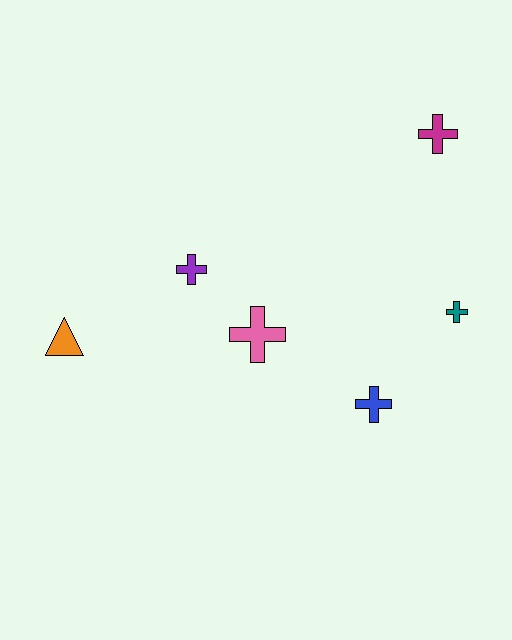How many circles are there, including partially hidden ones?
There are no circles.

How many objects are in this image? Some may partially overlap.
There are 6 objects.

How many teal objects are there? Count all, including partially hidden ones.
There is 1 teal object.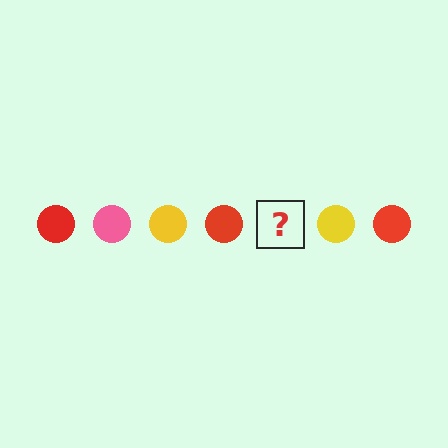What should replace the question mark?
The question mark should be replaced with a pink circle.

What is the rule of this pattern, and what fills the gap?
The rule is that the pattern cycles through red, pink, yellow circles. The gap should be filled with a pink circle.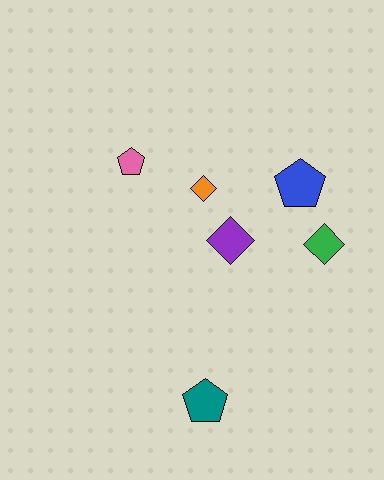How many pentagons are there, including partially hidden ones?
There are 3 pentagons.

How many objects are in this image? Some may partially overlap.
There are 6 objects.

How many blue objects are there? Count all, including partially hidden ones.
There is 1 blue object.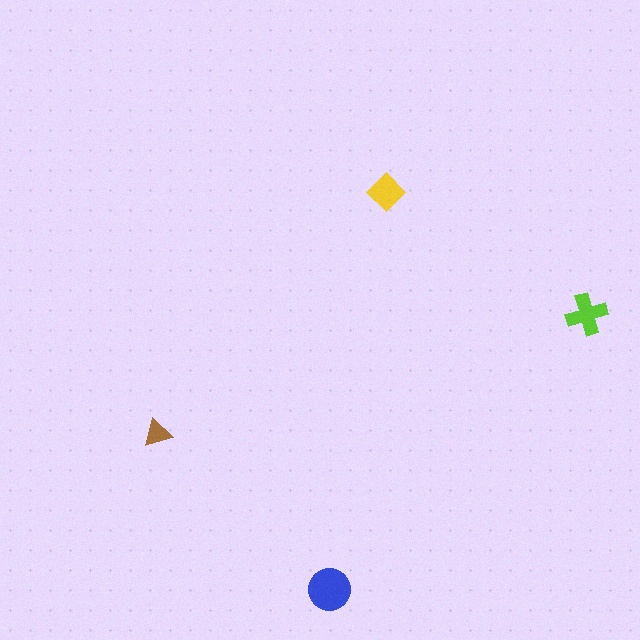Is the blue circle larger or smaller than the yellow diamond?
Larger.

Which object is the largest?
The blue circle.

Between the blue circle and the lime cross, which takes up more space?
The blue circle.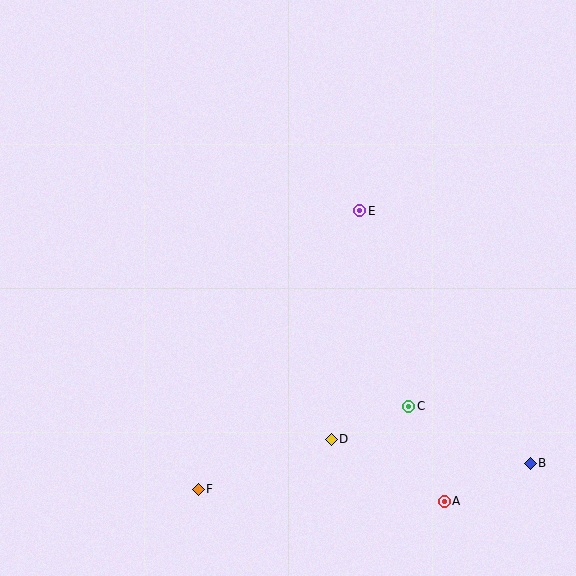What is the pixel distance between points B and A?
The distance between B and A is 94 pixels.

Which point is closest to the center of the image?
Point E at (360, 211) is closest to the center.